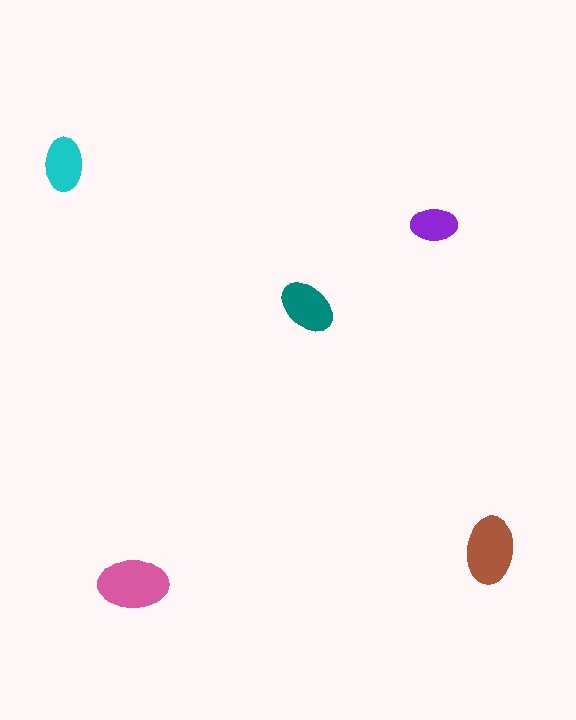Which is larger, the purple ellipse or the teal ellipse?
The teal one.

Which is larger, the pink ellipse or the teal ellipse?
The pink one.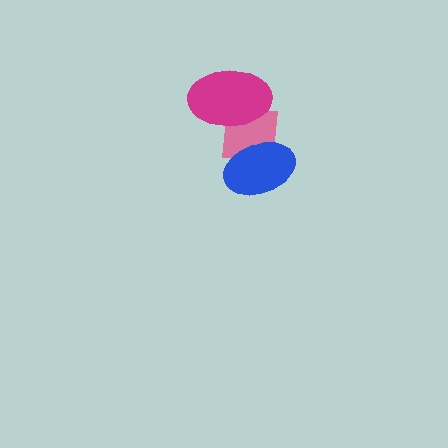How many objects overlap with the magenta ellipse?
1 object overlaps with the magenta ellipse.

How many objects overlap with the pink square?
2 objects overlap with the pink square.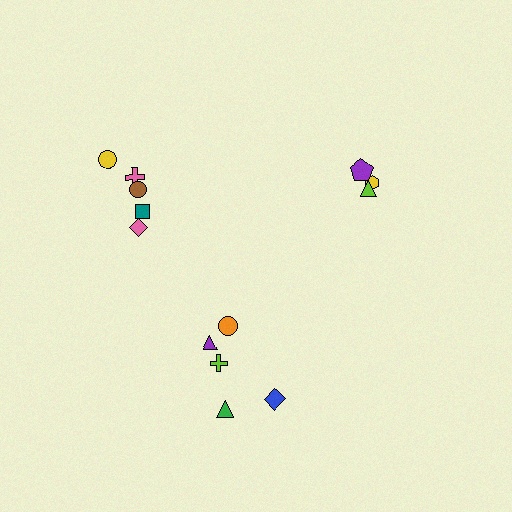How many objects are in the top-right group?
There are 3 objects.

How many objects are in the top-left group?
There are 5 objects.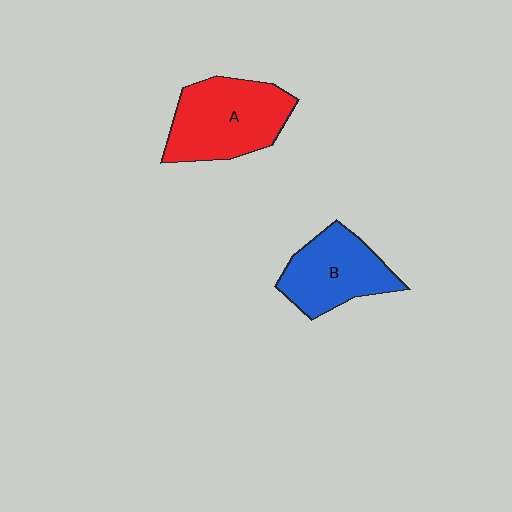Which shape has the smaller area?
Shape B (blue).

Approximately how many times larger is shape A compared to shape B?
Approximately 1.2 times.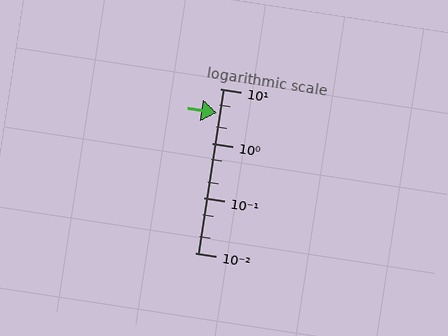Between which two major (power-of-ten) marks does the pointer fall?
The pointer is between 1 and 10.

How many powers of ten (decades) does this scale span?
The scale spans 3 decades, from 0.01 to 10.